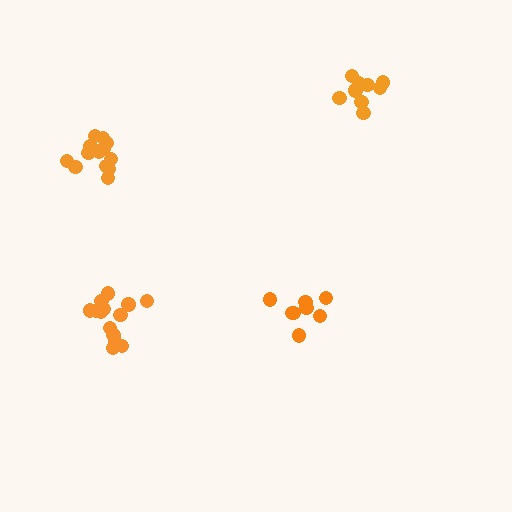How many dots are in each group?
Group 1: 14 dots, Group 2: 9 dots, Group 3: 9 dots, Group 4: 13 dots (45 total).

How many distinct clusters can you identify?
There are 4 distinct clusters.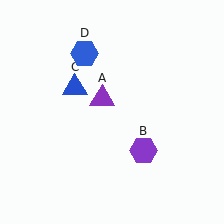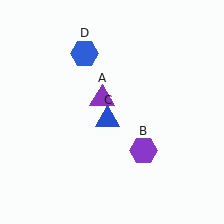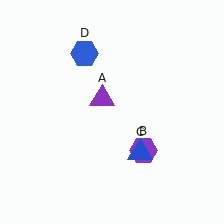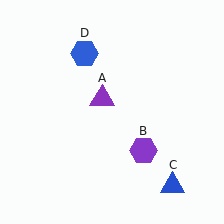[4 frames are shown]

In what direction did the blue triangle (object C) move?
The blue triangle (object C) moved down and to the right.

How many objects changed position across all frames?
1 object changed position: blue triangle (object C).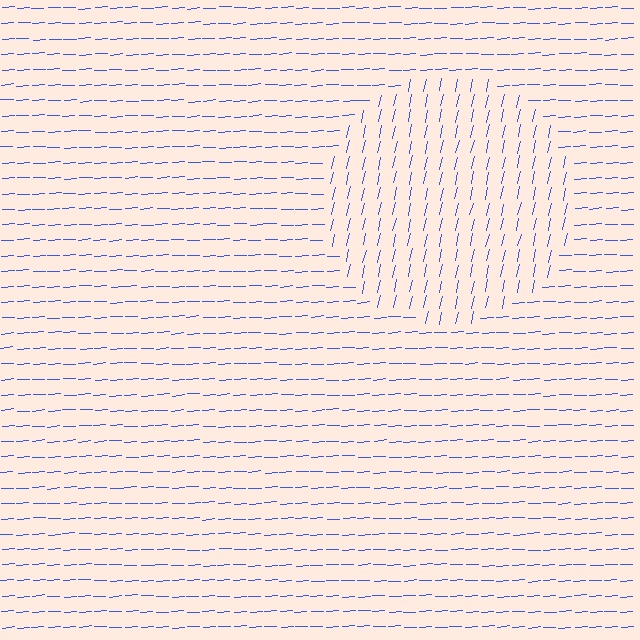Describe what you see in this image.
The image is filled with small blue line segments. A circle region in the image has lines oriented differently from the surrounding lines, creating a visible texture boundary.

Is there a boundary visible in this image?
Yes, there is a texture boundary formed by a change in line orientation.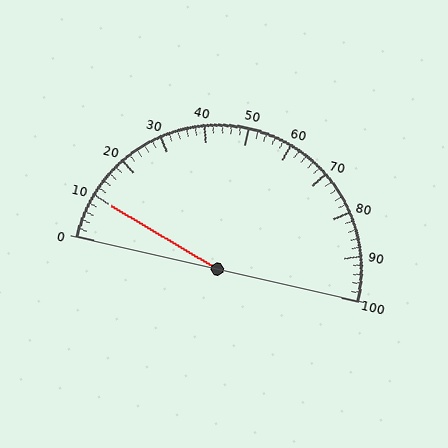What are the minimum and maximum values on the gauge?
The gauge ranges from 0 to 100.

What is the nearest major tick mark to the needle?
The nearest major tick mark is 10.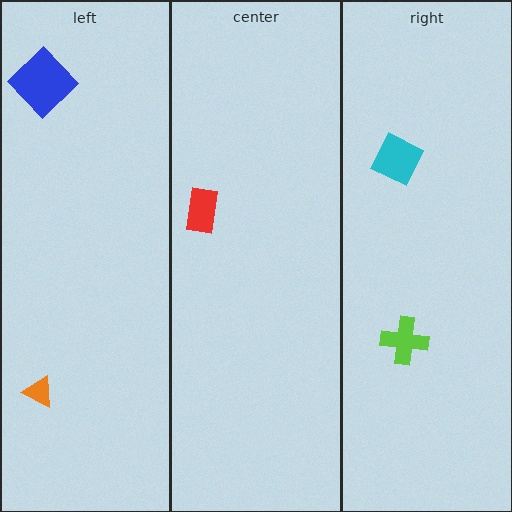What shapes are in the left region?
The orange triangle, the blue diamond.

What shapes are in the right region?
The lime cross, the cyan diamond.